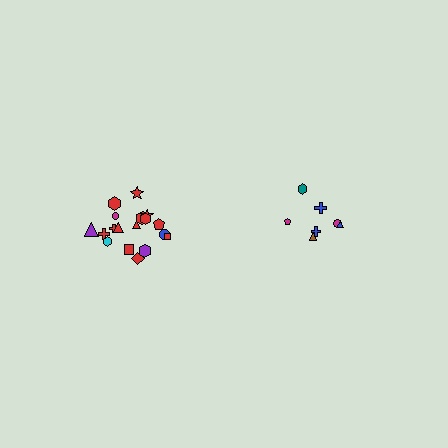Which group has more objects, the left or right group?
The left group.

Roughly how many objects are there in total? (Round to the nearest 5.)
Roughly 25 objects in total.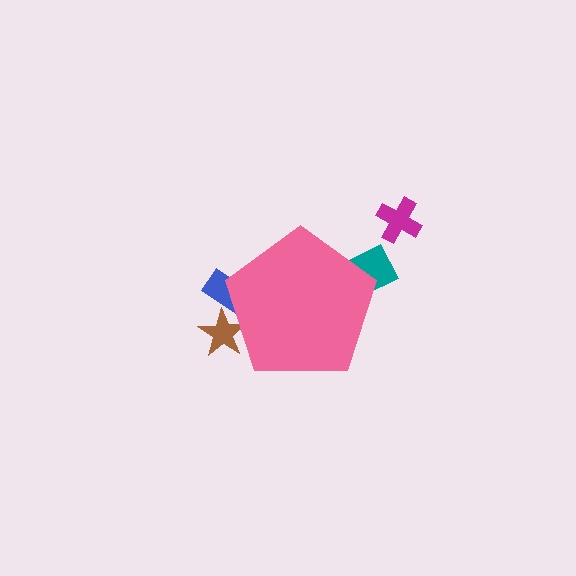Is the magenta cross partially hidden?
No, the magenta cross is fully visible.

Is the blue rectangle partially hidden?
Yes, the blue rectangle is partially hidden behind the pink pentagon.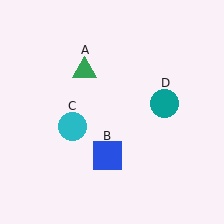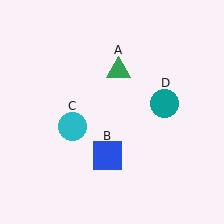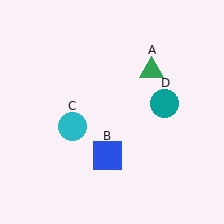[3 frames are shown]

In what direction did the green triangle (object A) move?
The green triangle (object A) moved right.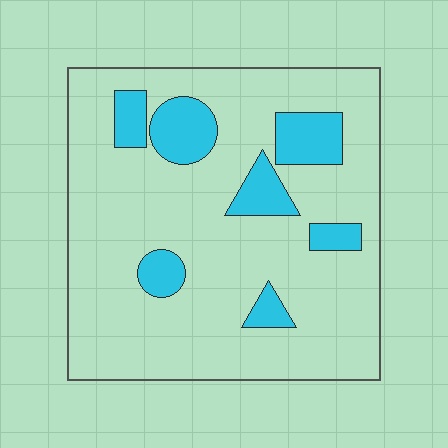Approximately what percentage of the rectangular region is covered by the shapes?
Approximately 15%.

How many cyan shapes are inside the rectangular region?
7.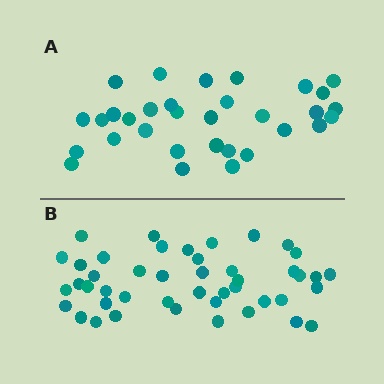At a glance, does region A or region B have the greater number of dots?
Region B (the bottom region) has more dots.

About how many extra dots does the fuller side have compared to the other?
Region B has approximately 15 more dots than region A.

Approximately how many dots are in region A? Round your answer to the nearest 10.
About 30 dots. (The exact count is 32, which rounds to 30.)